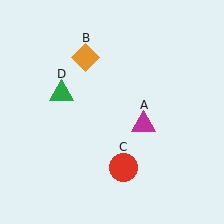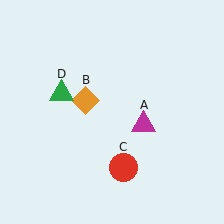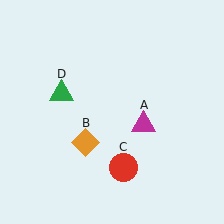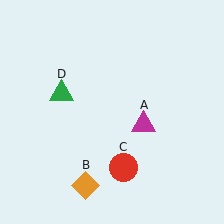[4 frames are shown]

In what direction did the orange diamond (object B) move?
The orange diamond (object B) moved down.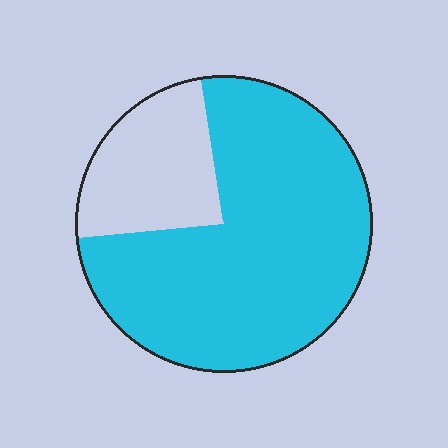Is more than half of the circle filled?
Yes.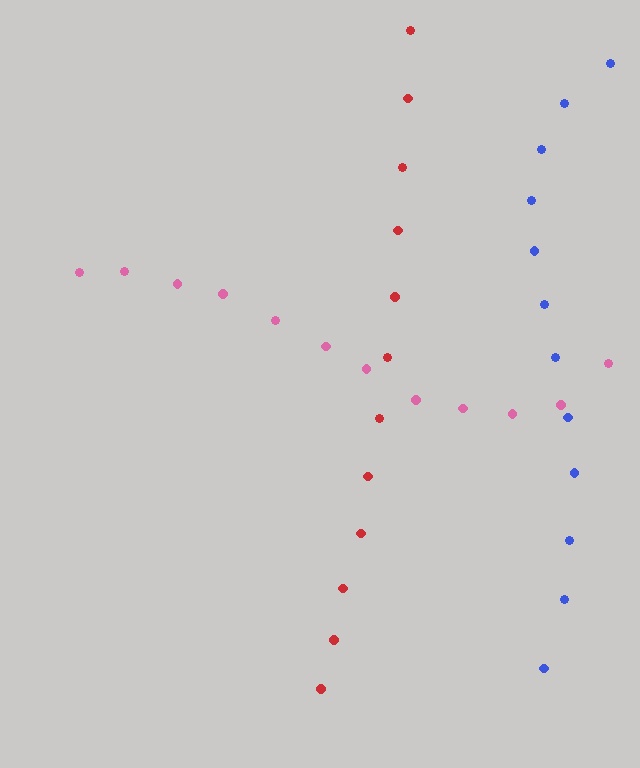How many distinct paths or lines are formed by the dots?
There are 3 distinct paths.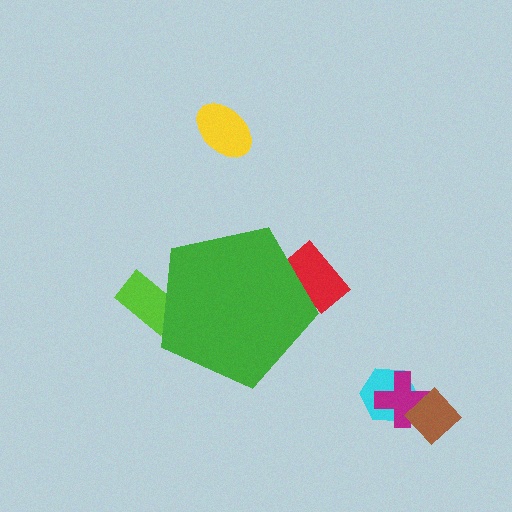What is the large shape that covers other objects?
A green pentagon.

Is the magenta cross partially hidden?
No, the magenta cross is fully visible.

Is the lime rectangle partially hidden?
Yes, the lime rectangle is partially hidden behind the green pentagon.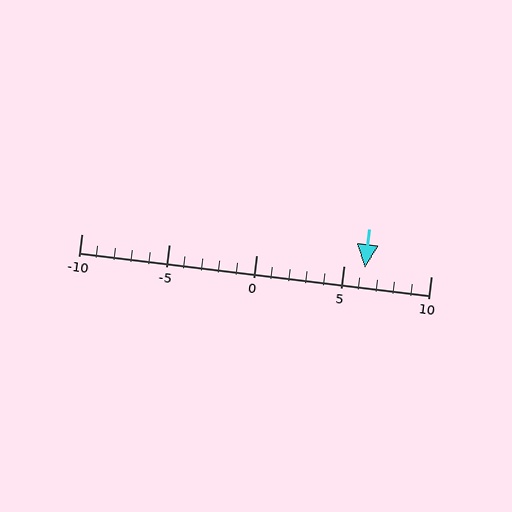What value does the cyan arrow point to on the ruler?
The cyan arrow points to approximately 6.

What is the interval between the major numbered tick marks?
The major tick marks are spaced 5 units apart.